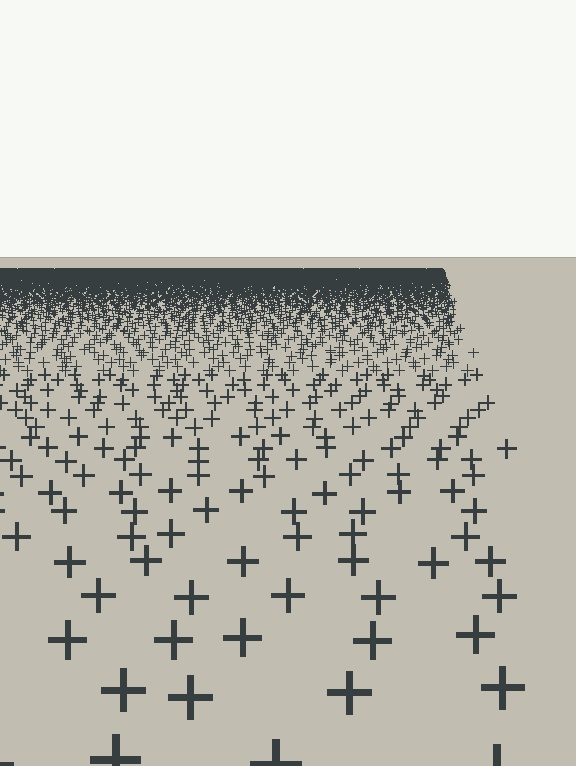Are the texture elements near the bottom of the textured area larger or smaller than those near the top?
Larger. Near the bottom, elements are closer to the viewer and appear at a bigger on-screen size.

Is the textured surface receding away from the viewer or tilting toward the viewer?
The surface is receding away from the viewer. Texture elements get smaller and denser toward the top.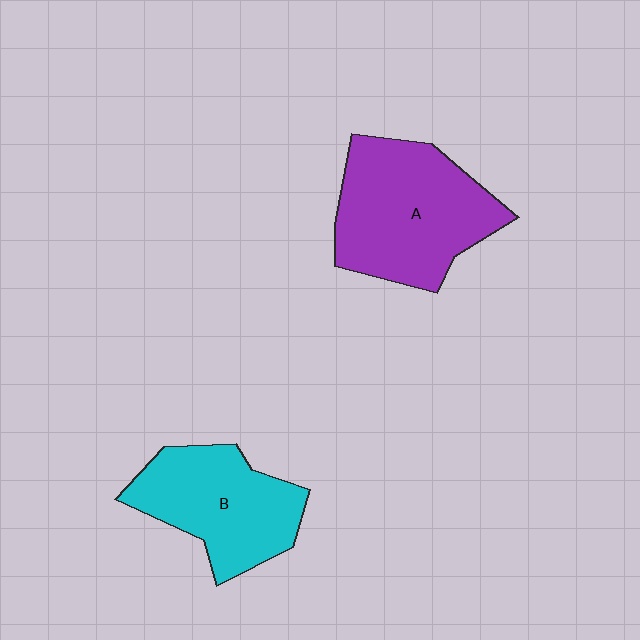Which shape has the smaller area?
Shape B (cyan).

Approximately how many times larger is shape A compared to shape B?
Approximately 1.2 times.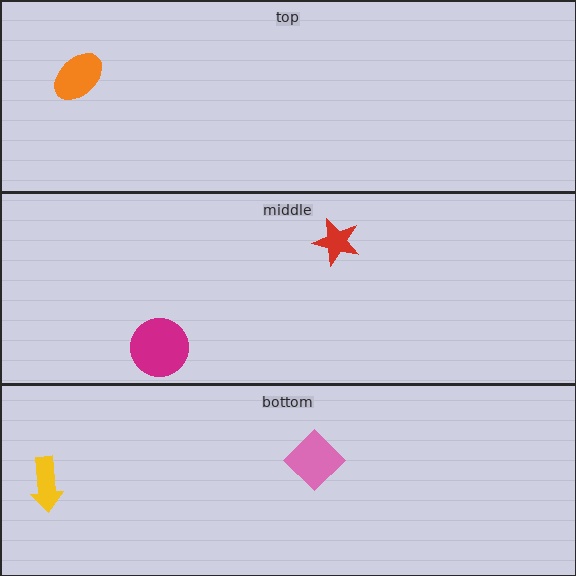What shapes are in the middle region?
The red star, the magenta circle.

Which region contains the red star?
The middle region.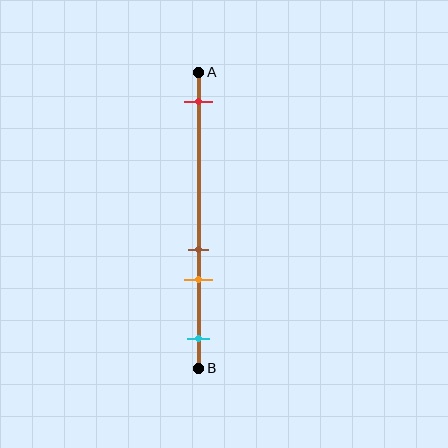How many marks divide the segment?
There are 4 marks dividing the segment.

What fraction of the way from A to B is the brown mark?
The brown mark is approximately 60% (0.6) of the way from A to B.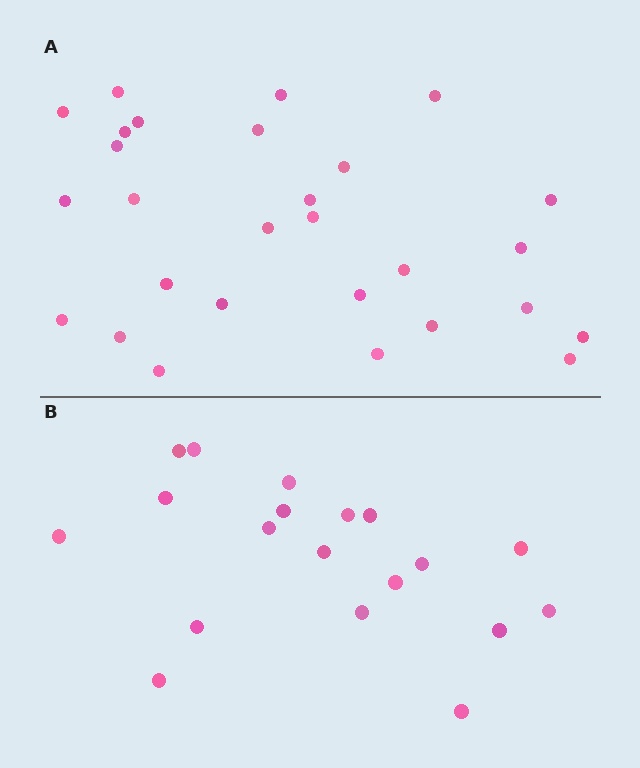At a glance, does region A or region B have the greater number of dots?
Region A (the top region) has more dots.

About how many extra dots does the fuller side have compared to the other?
Region A has roughly 8 or so more dots than region B.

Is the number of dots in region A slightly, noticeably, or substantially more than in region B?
Region A has substantially more. The ratio is roughly 1.5 to 1.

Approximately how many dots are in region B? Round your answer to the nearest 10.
About 20 dots. (The exact count is 19, which rounds to 20.)